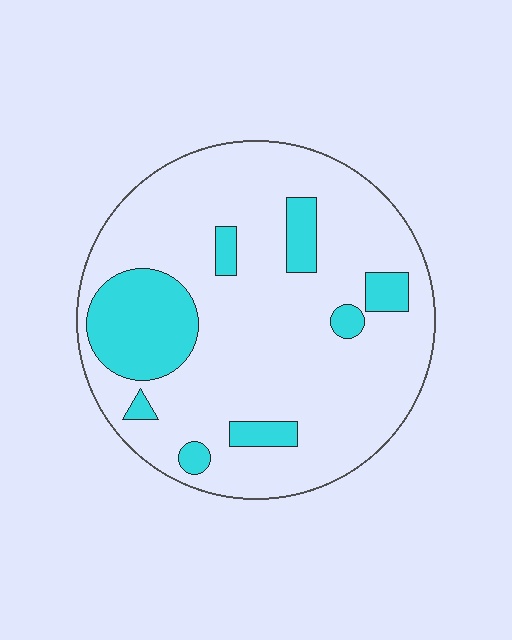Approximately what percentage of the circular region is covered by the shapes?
Approximately 20%.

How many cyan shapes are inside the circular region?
8.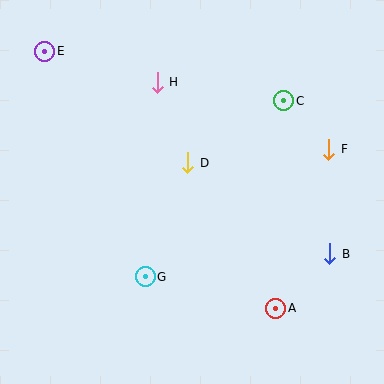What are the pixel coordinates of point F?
Point F is at (329, 149).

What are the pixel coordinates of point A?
Point A is at (276, 308).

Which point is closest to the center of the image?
Point D at (188, 163) is closest to the center.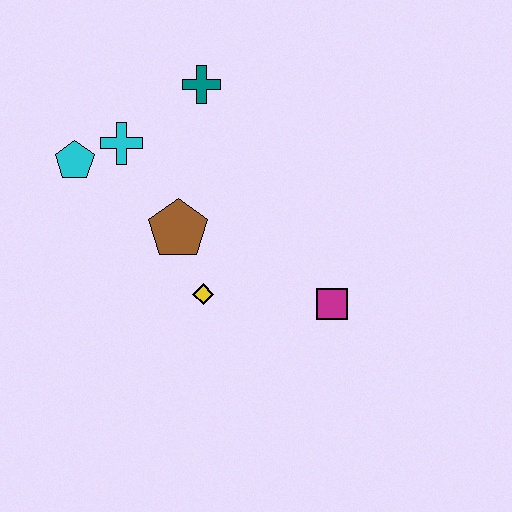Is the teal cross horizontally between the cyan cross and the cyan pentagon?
No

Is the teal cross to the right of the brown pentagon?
Yes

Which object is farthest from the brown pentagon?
The magenta square is farthest from the brown pentagon.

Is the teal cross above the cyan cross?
Yes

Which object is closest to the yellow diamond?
The brown pentagon is closest to the yellow diamond.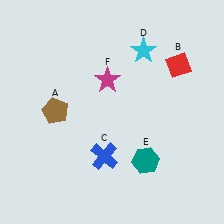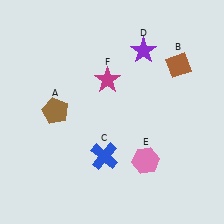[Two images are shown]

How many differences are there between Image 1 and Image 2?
There are 3 differences between the two images.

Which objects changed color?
B changed from red to brown. D changed from cyan to purple. E changed from teal to pink.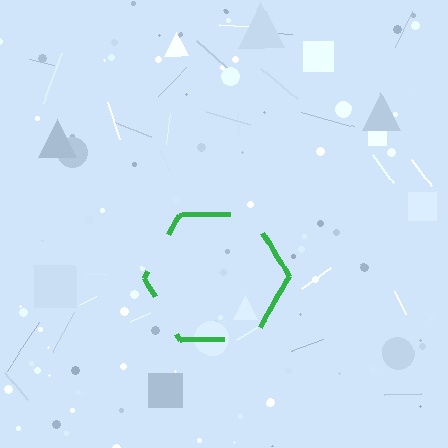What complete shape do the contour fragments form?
The contour fragments form a hexagon.